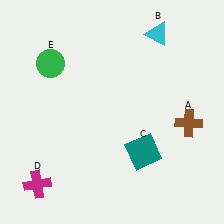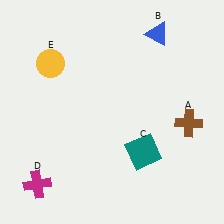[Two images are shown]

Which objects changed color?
B changed from cyan to blue. E changed from green to yellow.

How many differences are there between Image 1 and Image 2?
There are 2 differences between the two images.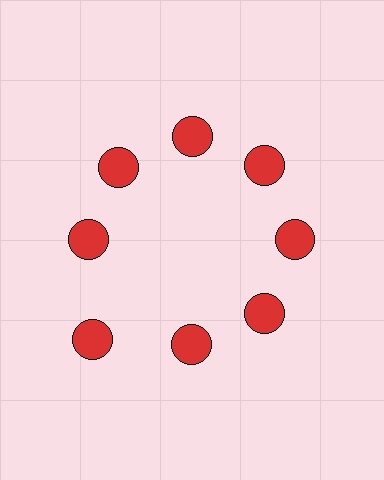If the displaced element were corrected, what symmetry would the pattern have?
It would have 8-fold rotational symmetry — the pattern would map onto itself every 45 degrees.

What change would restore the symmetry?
The symmetry would be restored by moving it inward, back onto the ring so that all 8 circles sit at equal angles and equal distance from the center.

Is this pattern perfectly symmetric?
No. The 8 red circles are arranged in a ring, but one element near the 8 o'clock position is pushed outward from the center, breaking the 8-fold rotational symmetry.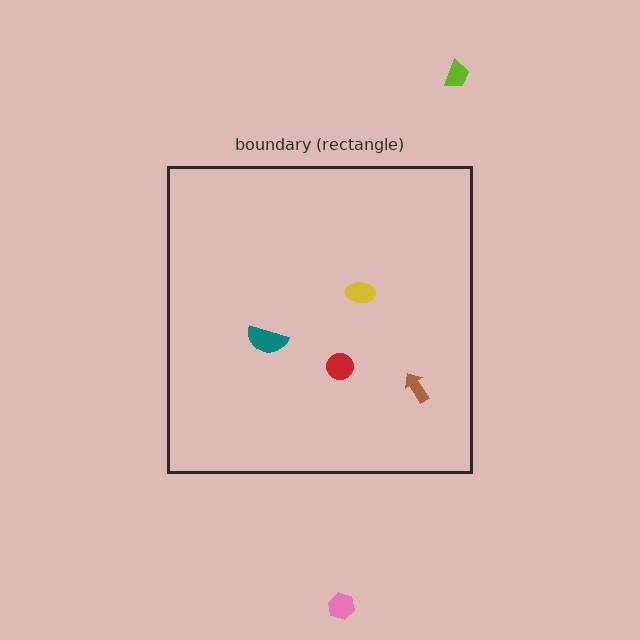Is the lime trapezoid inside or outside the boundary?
Outside.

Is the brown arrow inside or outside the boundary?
Inside.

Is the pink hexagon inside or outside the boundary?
Outside.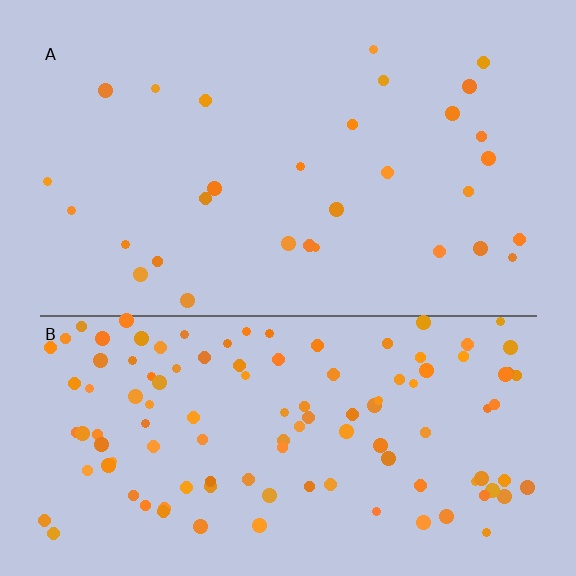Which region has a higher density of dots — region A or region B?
B (the bottom).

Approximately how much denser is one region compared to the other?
Approximately 3.8× — region B over region A.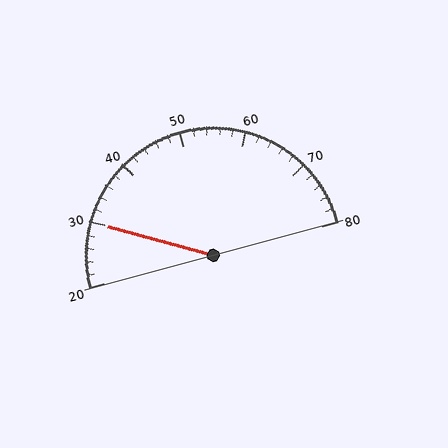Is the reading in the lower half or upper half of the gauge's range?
The reading is in the lower half of the range (20 to 80).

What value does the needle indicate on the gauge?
The needle indicates approximately 30.